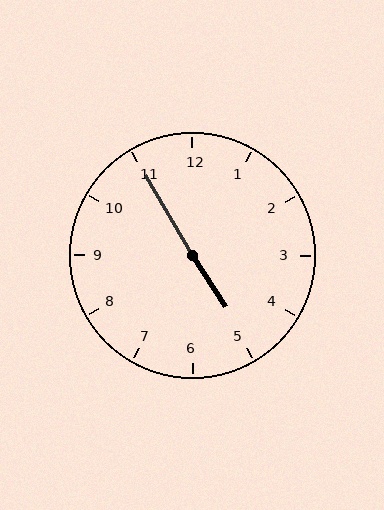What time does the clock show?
4:55.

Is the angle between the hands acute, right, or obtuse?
It is obtuse.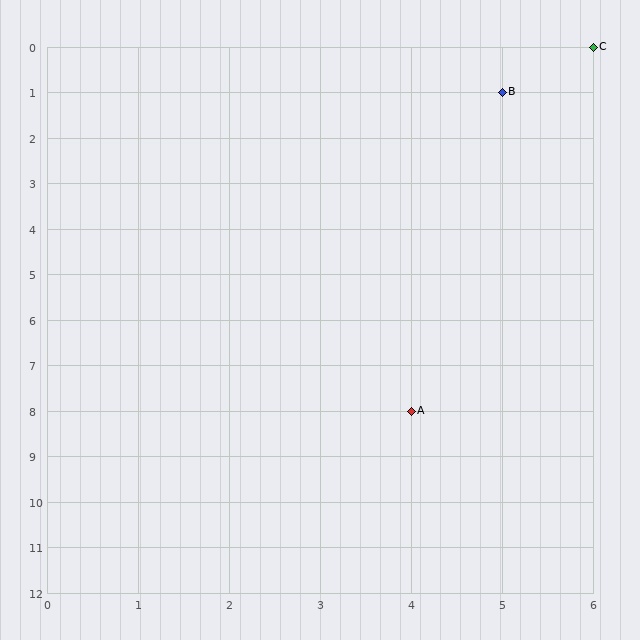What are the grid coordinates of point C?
Point C is at grid coordinates (6, 0).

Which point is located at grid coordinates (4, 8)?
Point A is at (4, 8).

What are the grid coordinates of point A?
Point A is at grid coordinates (4, 8).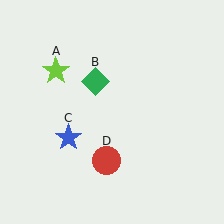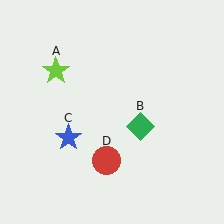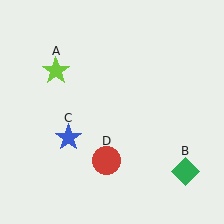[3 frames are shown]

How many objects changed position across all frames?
1 object changed position: green diamond (object B).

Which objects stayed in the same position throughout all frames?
Lime star (object A) and blue star (object C) and red circle (object D) remained stationary.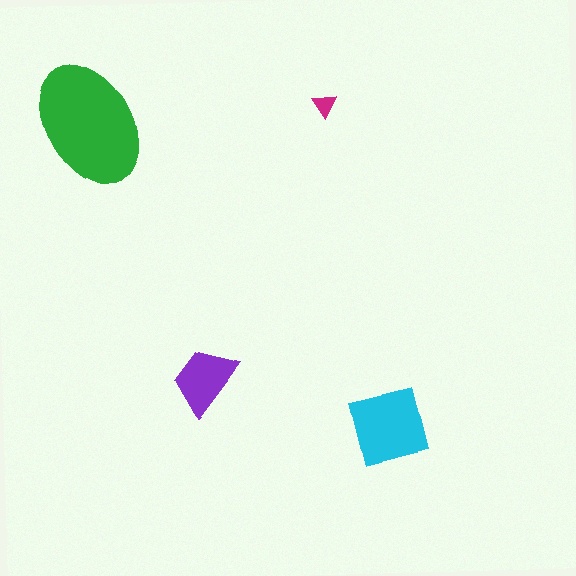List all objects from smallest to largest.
The magenta triangle, the purple trapezoid, the cyan square, the green ellipse.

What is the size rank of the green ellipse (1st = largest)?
1st.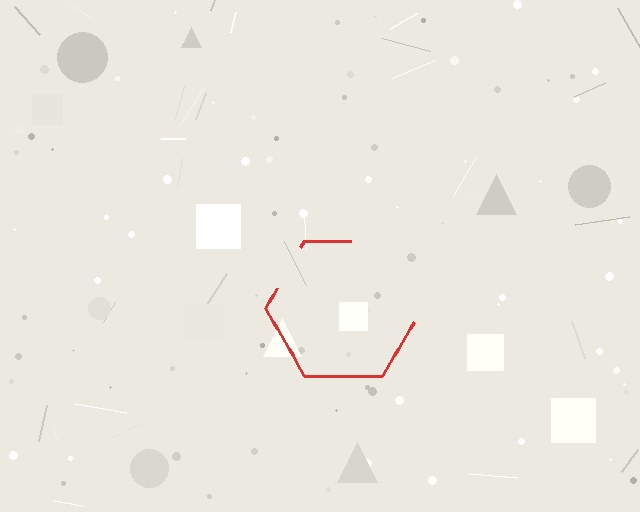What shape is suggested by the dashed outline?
The dashed outline suggests a hexagon.